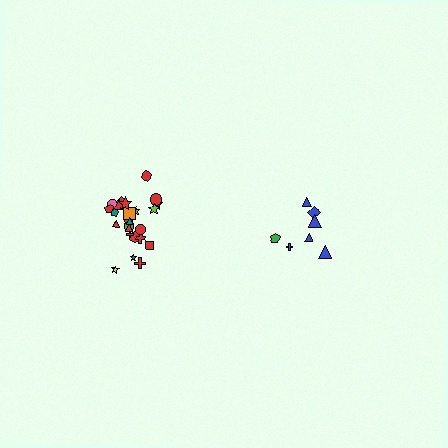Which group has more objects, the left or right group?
The left group.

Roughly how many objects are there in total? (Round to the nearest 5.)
Roughly 30 objects in total.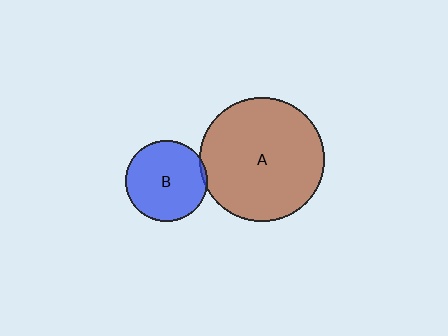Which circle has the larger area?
Circle A (brown).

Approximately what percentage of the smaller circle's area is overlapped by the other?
Approximately 5%.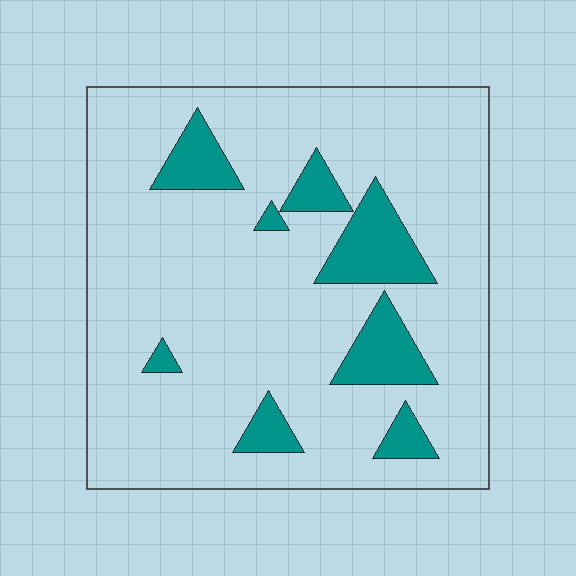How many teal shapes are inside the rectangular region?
8.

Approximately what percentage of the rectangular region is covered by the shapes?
Approximately 15%.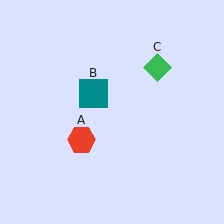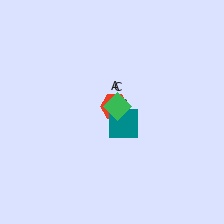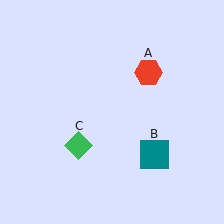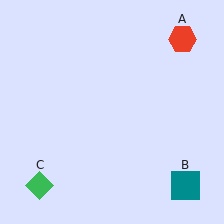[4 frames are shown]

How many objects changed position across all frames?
3 objects changed position: red hexagon (object A), teal square (object B), green diamond (object C).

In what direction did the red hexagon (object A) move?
The red hexagon (object A) moved up and to the right.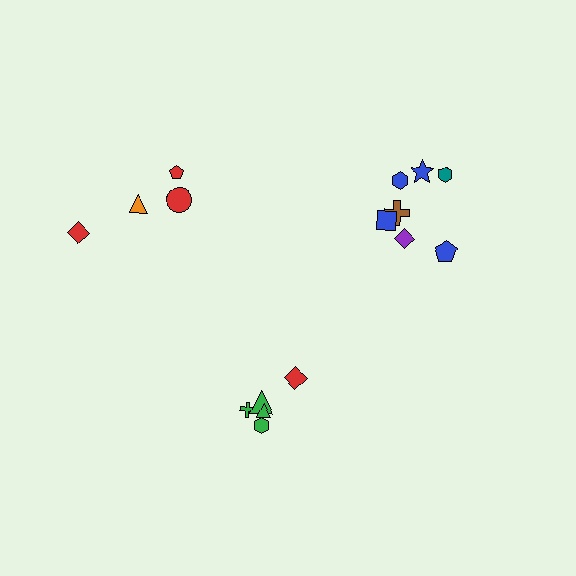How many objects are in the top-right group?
There are 7 objects.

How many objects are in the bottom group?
There are 5 objects.